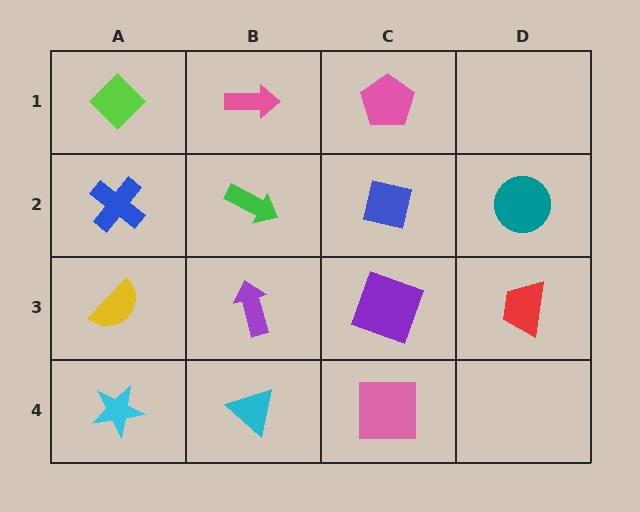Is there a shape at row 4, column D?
No, that cell is empty.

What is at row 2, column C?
A blue square.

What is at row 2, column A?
A blue cross.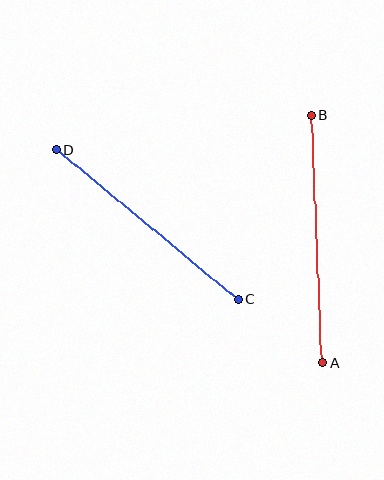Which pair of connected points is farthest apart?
Points A and B are farthest apart.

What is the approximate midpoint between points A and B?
The midpoint is at approximately (317, 239) pixels.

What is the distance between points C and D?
The distance is approximately 236 pixels.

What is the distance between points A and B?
The distance is approximately 248 pixels.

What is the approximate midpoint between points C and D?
The midpoint is at approximately (147, 225) pixels.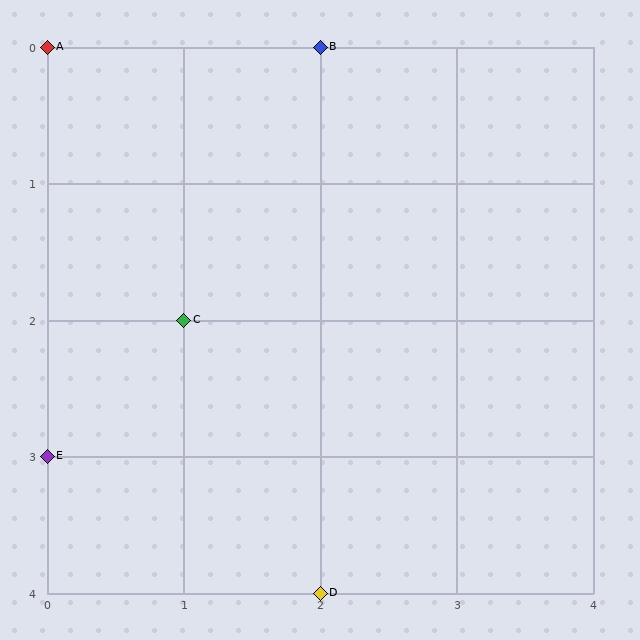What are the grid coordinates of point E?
Point E is at grid coordinates (0, 3).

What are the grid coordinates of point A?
Point A is at grid coordinates (0, 0).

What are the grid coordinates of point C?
Point C is at grid coordinates (1, 2).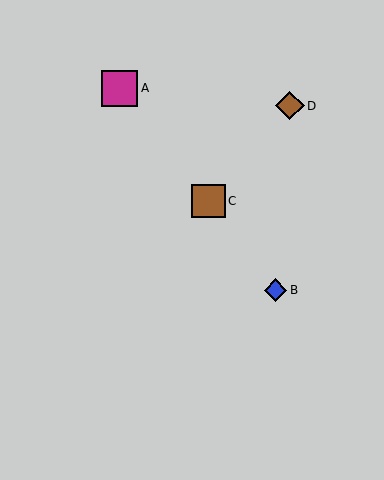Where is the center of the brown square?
The center of the brown square is at (208, 201).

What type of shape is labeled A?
Shape A is a magenta square.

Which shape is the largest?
The magenta square (labeled A) is the largest.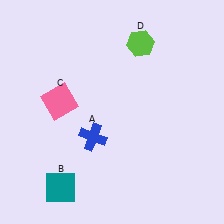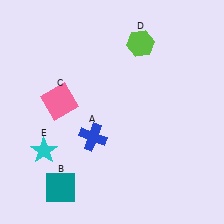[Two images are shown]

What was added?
A cyan star (E) was added in Image 2.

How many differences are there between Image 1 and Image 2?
There is 1 difference between the two images.